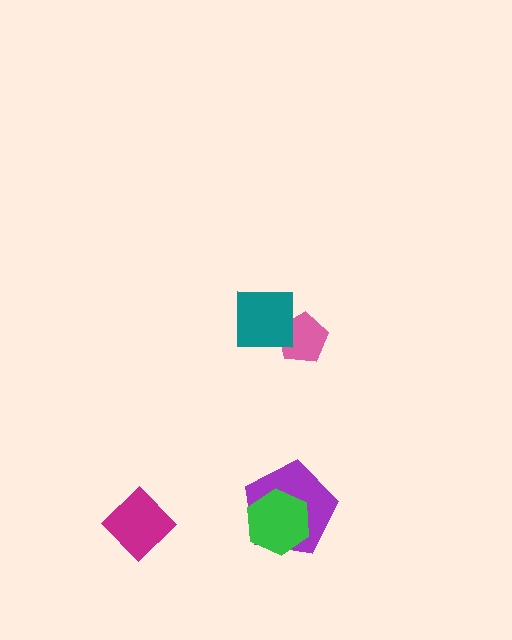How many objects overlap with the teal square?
1 object overlaps with the teal square.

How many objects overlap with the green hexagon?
1 object overlaps with the green hexagon.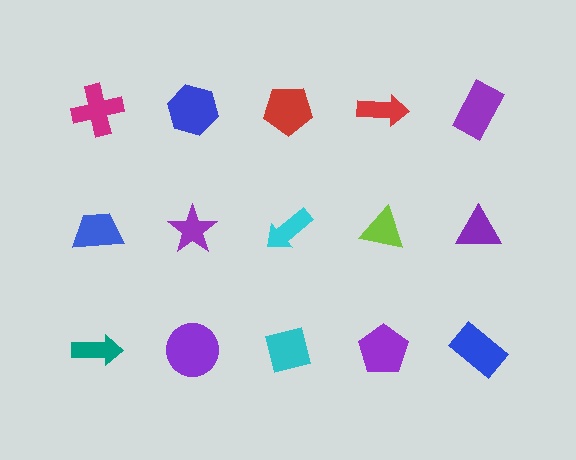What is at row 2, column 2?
A purple star.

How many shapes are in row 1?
5 shapes.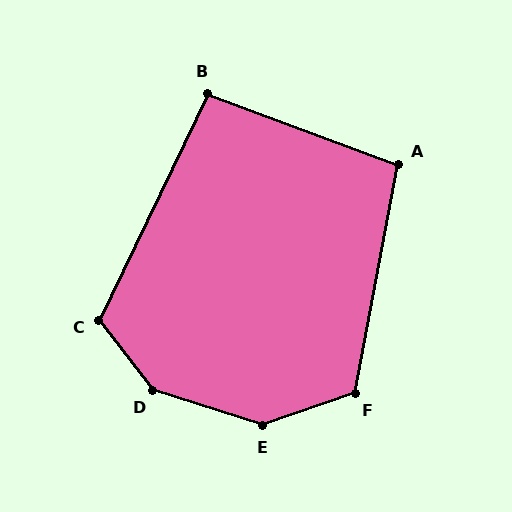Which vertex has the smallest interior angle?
B, at approximately 95 degrees.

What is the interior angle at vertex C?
Approximately 117 degrees (obtuse).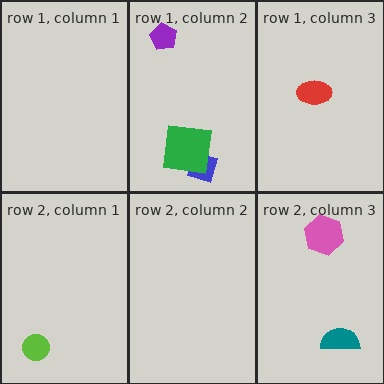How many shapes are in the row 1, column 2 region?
3.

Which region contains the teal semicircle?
The row 2, column 3 region.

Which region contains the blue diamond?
The row 1, column 2 region.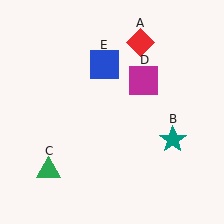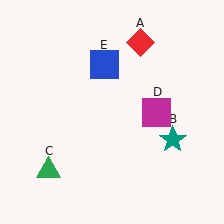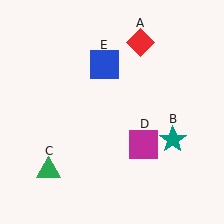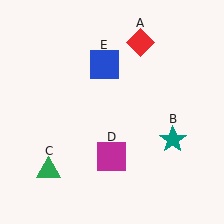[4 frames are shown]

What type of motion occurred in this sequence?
The magenta square (object D) rotated clockwise around the center of the scene.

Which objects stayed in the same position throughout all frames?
Red diamond (object A) and teal star (object B) and green triangle (object C) and blue square (object E) remained stationary.